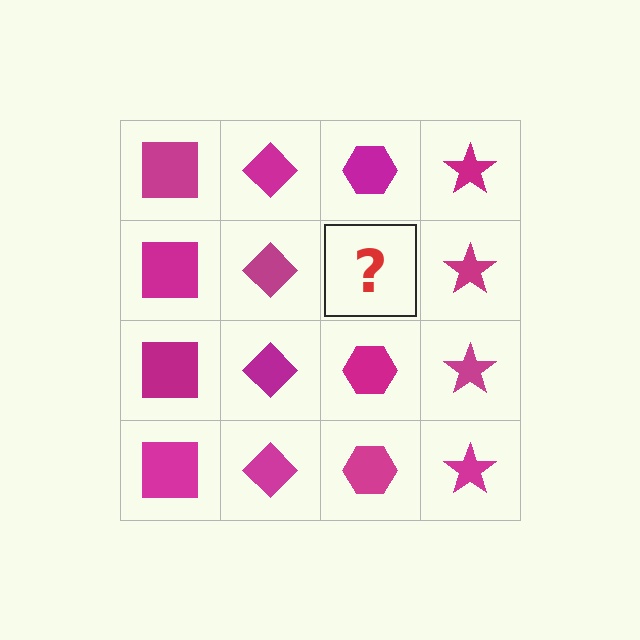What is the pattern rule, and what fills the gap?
The rule is that each column has a consistent shape. The gap should be filled with a magenta hexagon.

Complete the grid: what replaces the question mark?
The question mark should be replaced with a magenta hexagon.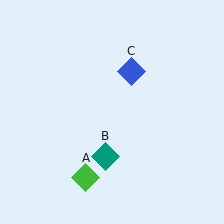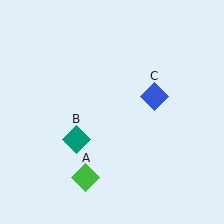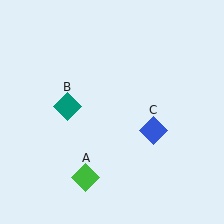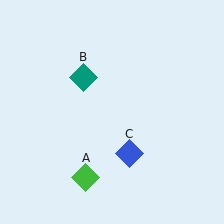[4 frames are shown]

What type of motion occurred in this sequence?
The teal diamond (object B), blue diamond (object C) rotated clockwise around the center of the scene.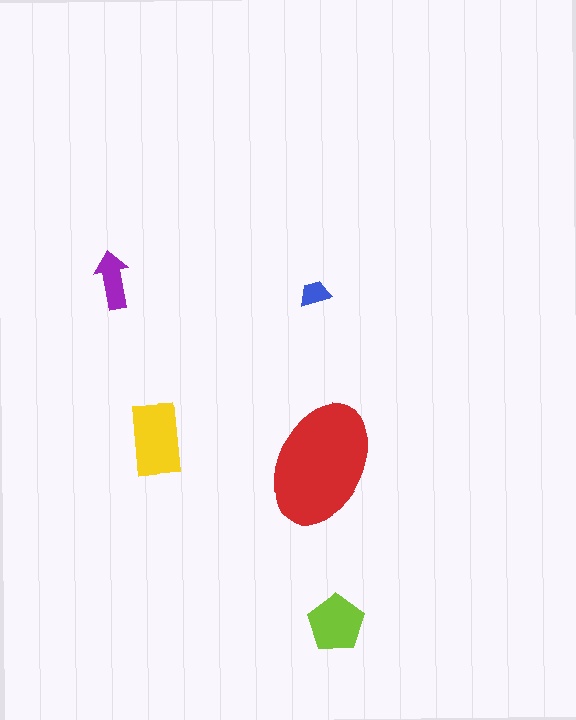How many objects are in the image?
There are 5 objects in the image.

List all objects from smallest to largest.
The blue trapezoid, the purple arrow, the lime pentagon, the yellow rectangle, the red ellipse.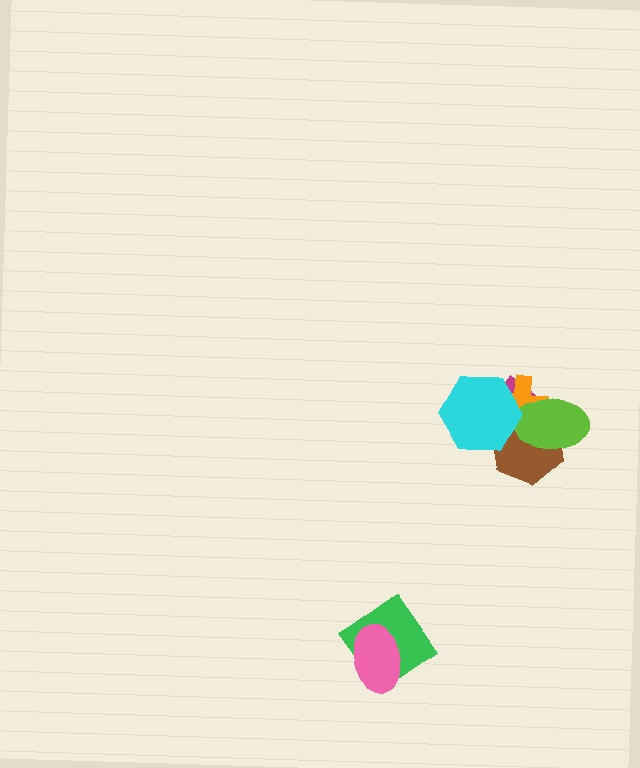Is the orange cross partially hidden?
Yes, it is partially covered by another shape.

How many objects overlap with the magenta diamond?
4 objects overlap with the magenta diamond.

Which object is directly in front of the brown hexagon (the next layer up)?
The lime ellipse is directly in front of the brown hexagon.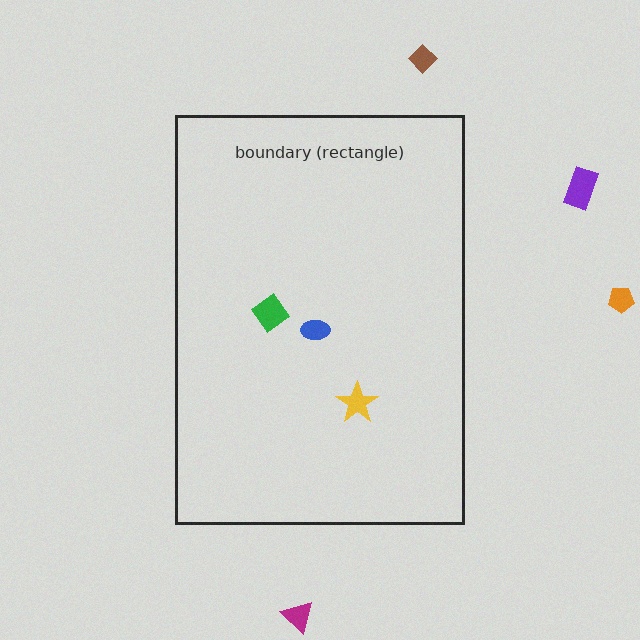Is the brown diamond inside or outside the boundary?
Outside.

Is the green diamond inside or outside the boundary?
Inside.